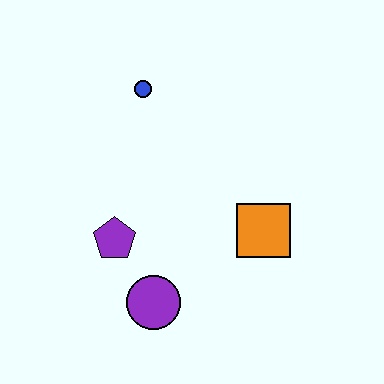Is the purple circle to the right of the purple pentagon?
Yes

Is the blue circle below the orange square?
No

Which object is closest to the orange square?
The purple circle is closest to the orange square.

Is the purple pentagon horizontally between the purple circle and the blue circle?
No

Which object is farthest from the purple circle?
The blue circle is farthest from the purple circle.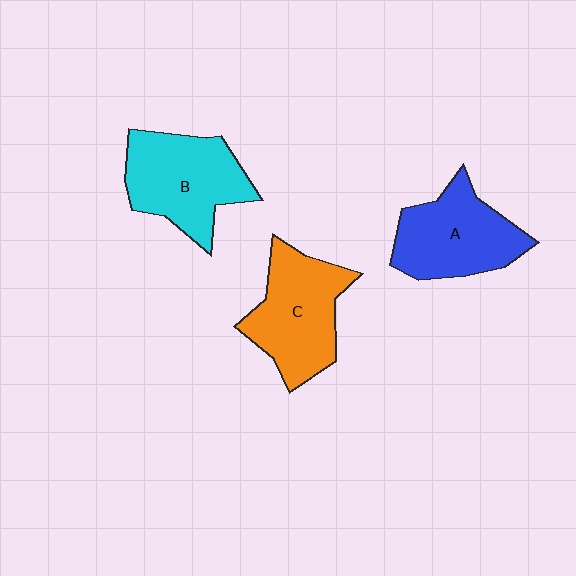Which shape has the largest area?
Shape B (cyan).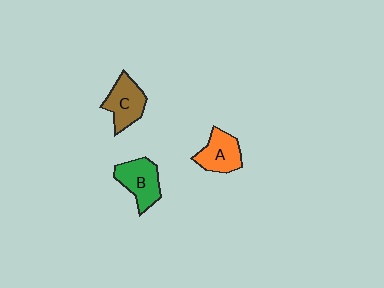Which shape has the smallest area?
Shape A (orange).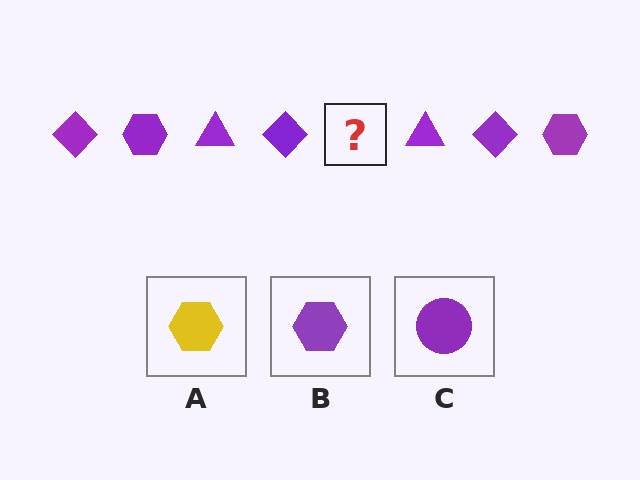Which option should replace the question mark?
Option B.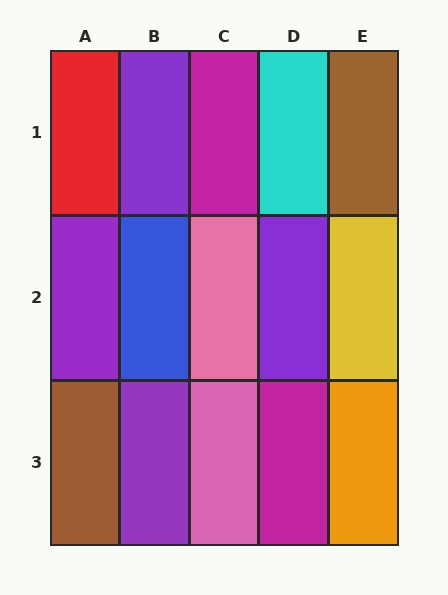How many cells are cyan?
1 cell is cyan.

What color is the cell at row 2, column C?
Pink.